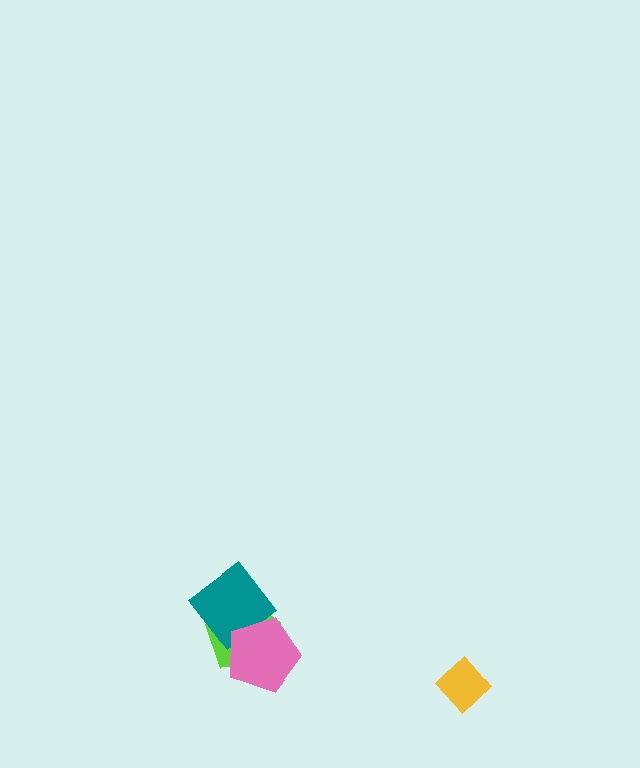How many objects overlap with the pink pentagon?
2 objects overlap with the pink pentagon.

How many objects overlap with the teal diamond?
2 objects overlap with the teal diamond.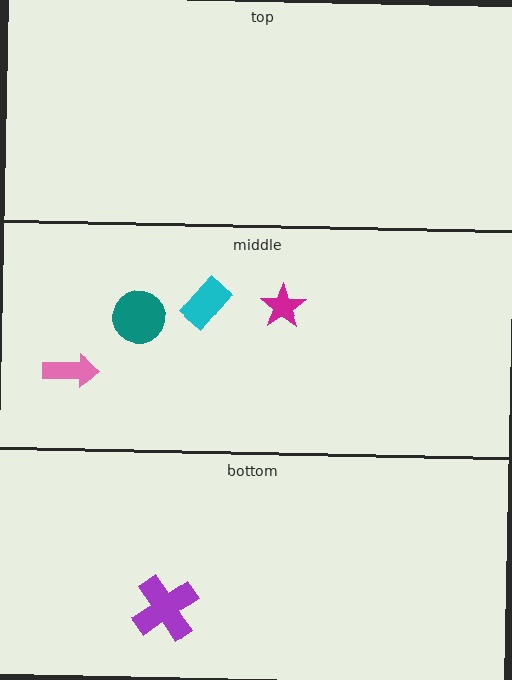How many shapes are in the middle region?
4.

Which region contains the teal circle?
The middle region.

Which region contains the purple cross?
The bottom region.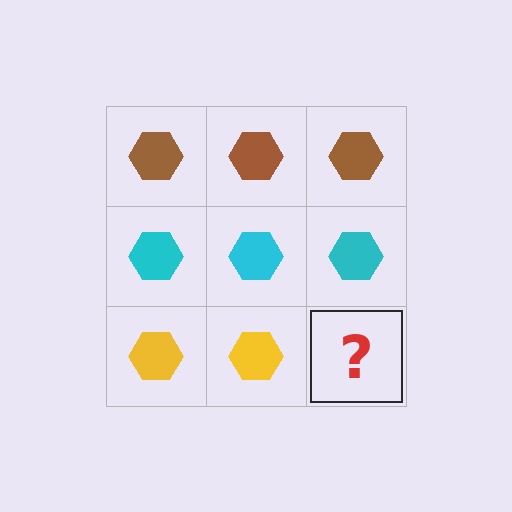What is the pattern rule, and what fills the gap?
The rule is that each row has a consistent color. The gap should be filled with a yellow hexagon.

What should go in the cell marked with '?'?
The missing cell should contain a yellow hexagon.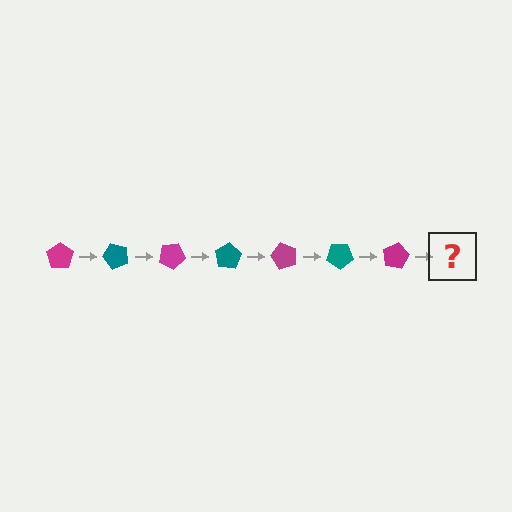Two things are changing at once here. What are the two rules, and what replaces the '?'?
The two rules are that it rotates 50 degrees each step and the color cycles through magenta and teal. The '?' should be a teal pentagon, rotated 350 degrees from the start.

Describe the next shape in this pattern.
It should be a teal pentagon, rotated 350 degrees from the start.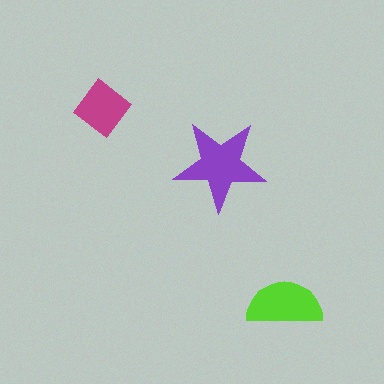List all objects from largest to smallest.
The purple star, the lime semicircle, the magenta diamond.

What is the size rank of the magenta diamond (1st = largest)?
3rd.